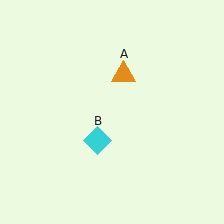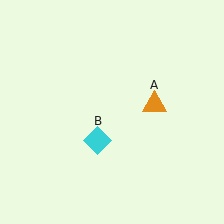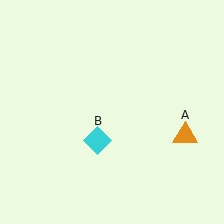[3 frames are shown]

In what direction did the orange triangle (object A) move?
The orange triangle (object A) moved down and to the right.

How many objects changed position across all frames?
1 object changed position: orange triangle (object A).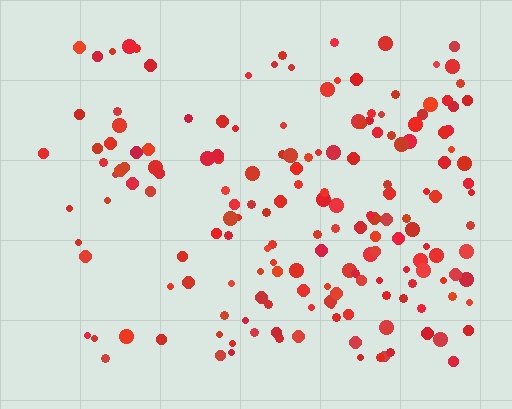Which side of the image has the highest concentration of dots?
The right.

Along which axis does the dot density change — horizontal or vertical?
Horizontal.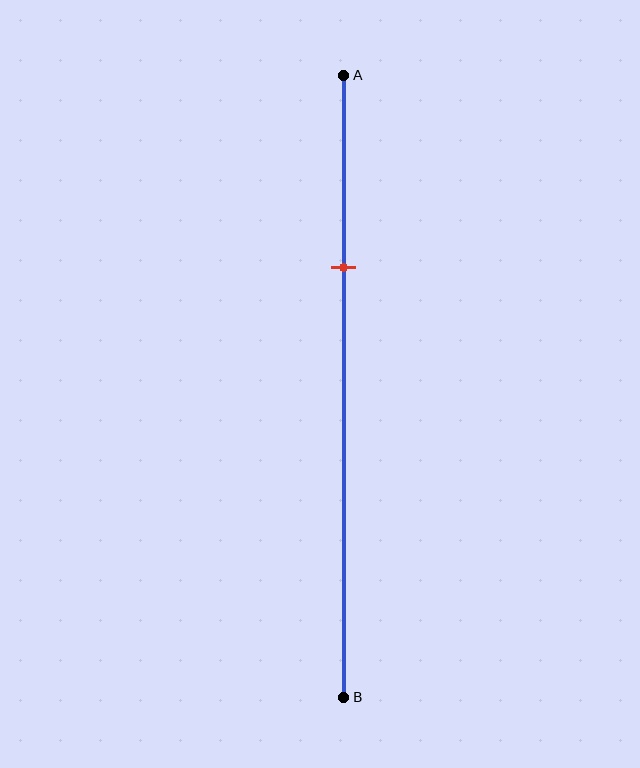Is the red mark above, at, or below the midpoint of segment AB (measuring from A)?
The red mark is above the midpoint of segment AB.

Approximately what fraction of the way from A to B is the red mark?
The red mark is approximately 30% of the way from A to B.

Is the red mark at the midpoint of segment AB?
No, the mark is at about 30% from A, not at the 50% midpoint.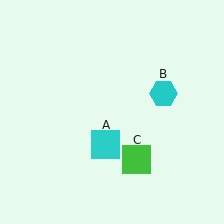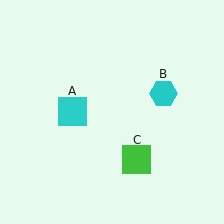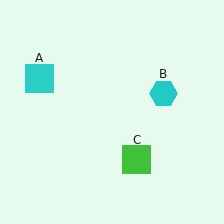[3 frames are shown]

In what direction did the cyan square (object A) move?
The cyan square (object A) moved up and to the left.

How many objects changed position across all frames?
1 object changed position: cyan square (object A).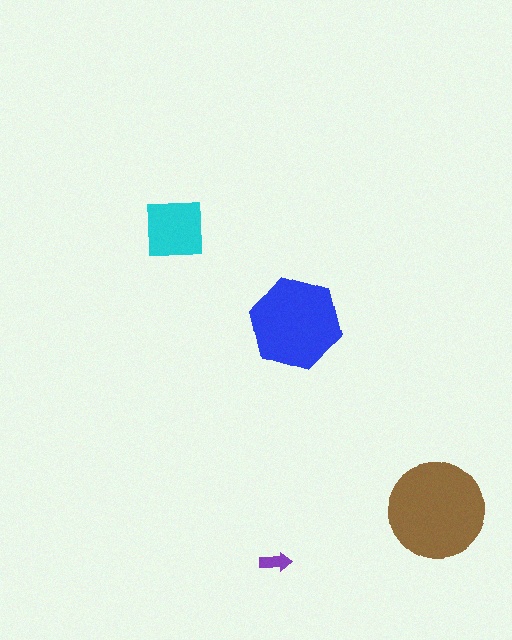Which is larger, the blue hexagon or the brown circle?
The brown circle.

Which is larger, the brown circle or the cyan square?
The brown circle.